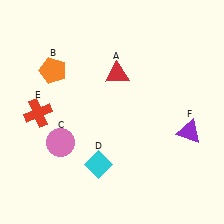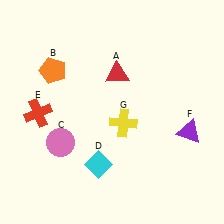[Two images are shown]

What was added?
A yellow cross (G) was added in Image 2.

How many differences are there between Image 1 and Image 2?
There is 1 difference between the two images.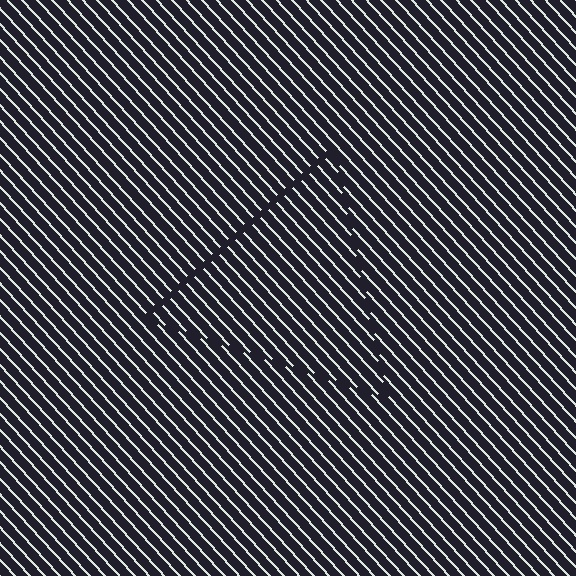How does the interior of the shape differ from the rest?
The interior of the shape contains the same grating, shifted by half a period — the contour is defined by the phase discontinuity where line-ends from the inner and outer gratings abut.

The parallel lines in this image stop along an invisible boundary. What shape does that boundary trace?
An illusory triangle. The interior of the shape contains the same grating, shifted by half a period — the contour is defined by the phase discontinuity where line-ends from the inner and outer gratings abut.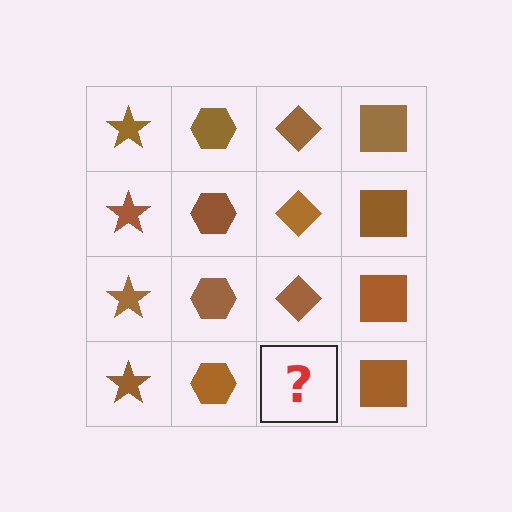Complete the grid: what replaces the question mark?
The question mark should be replaced with a brown diamond.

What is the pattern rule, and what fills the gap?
The rule is that each column has a consistent shape. The gap should be filled with a brown diamond.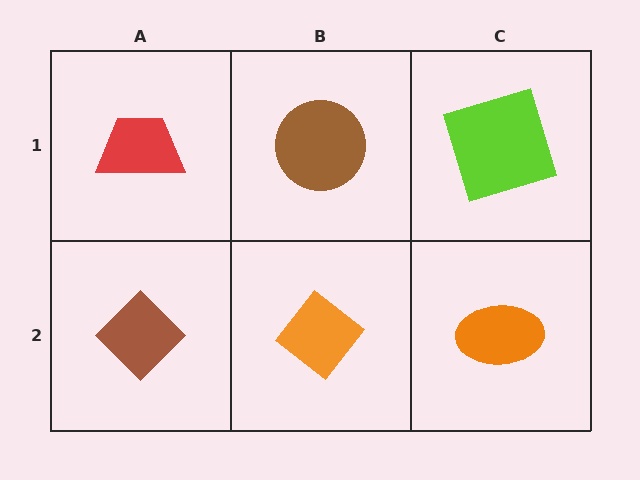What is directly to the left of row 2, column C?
An orange diamond.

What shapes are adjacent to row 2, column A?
A red trapezoid (row 1, column A), an orange diamond (row 2, column B).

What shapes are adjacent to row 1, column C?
An orange ellipse (row 2, column C), a brown circle (row 1, column B).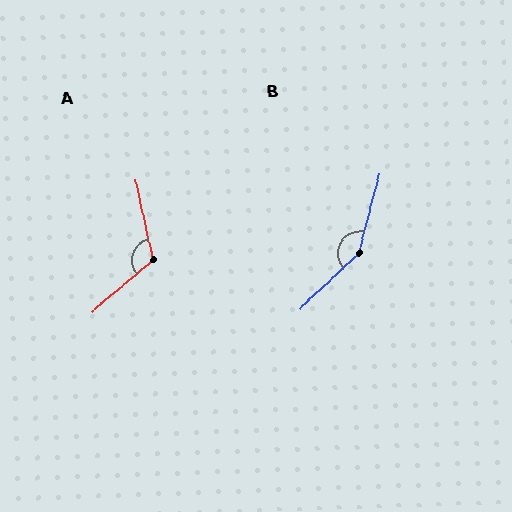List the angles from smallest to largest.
A (118°), B (148°).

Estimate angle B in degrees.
Approximately 148 degrees.